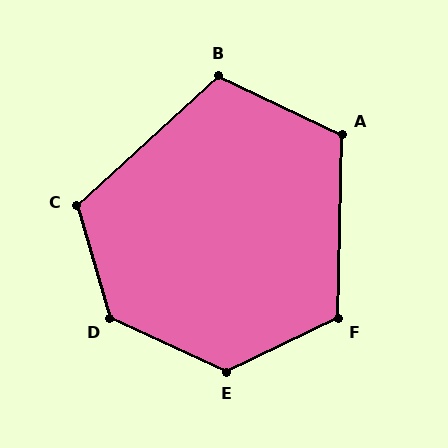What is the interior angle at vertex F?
Approximately 117 degrees (obtuse).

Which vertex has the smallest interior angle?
B, at approximately 112 degrees.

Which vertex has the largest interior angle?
D, at approximately 131 degrees.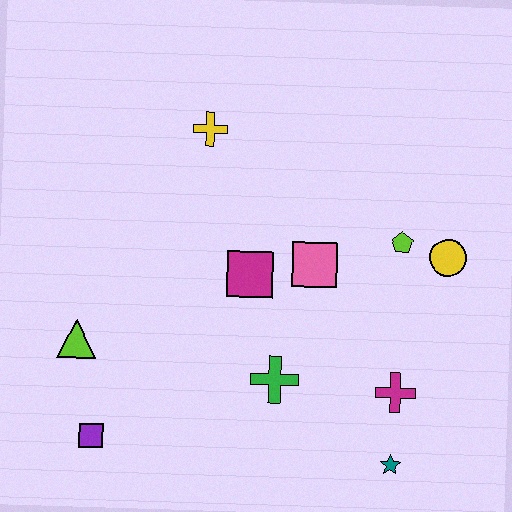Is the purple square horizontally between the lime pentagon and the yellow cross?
No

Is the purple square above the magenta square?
No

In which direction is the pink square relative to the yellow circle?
The pink square is to the left of the yellow circle.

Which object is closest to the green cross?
The magenta square is closest to the green cross.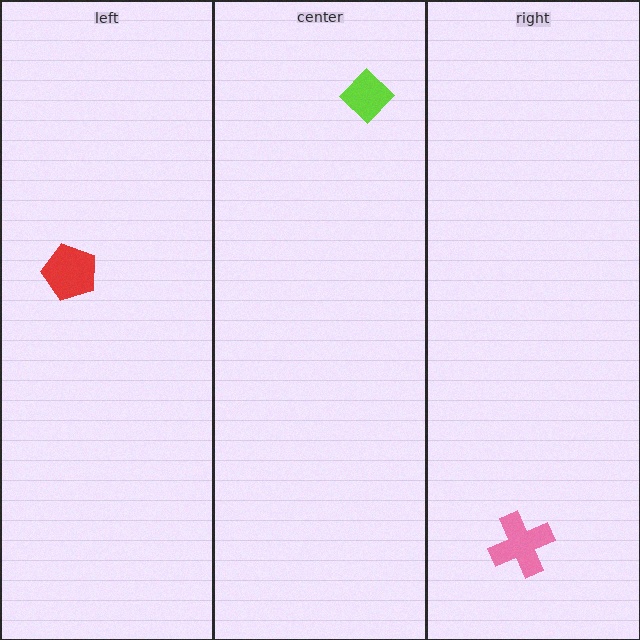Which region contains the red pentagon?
The left region.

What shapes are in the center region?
The lime diamond.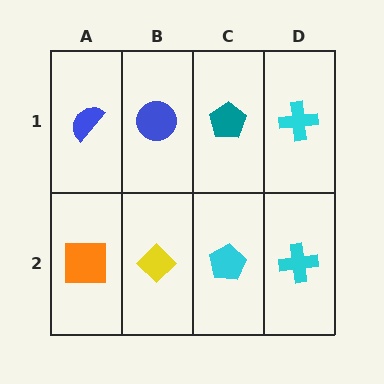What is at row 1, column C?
A teal pentagon.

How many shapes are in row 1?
4 shapes.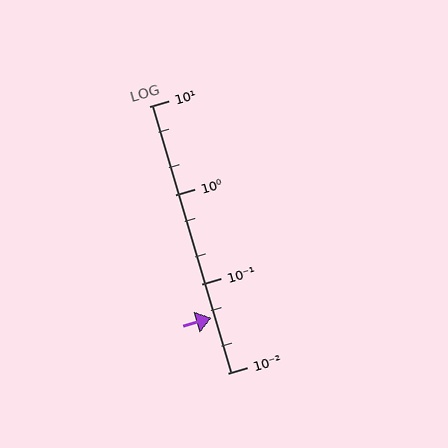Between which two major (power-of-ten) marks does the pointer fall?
The pointer is between 0.01 and 0.1.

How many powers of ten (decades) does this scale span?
The scale spans 3 decades, from 0.01 to 10.